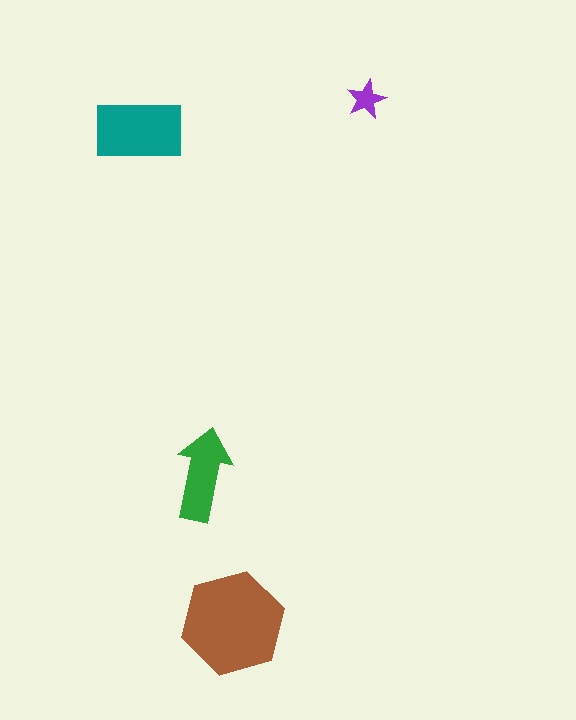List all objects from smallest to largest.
The purple star, the green arrow, the teal rectangle, the brown hexagon.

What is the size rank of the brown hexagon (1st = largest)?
1st.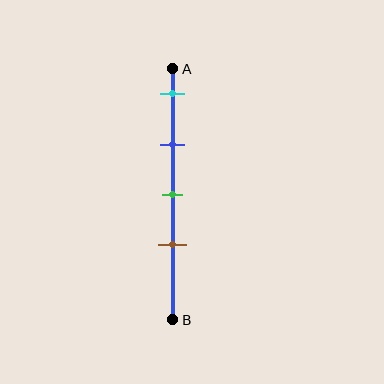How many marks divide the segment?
There are 4 marks dividing the segment.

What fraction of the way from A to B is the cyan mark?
The cyan mark is approximately 10% (0.1) of the way from A to B.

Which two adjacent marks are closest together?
The green and brown marks are the closest adjacent pair.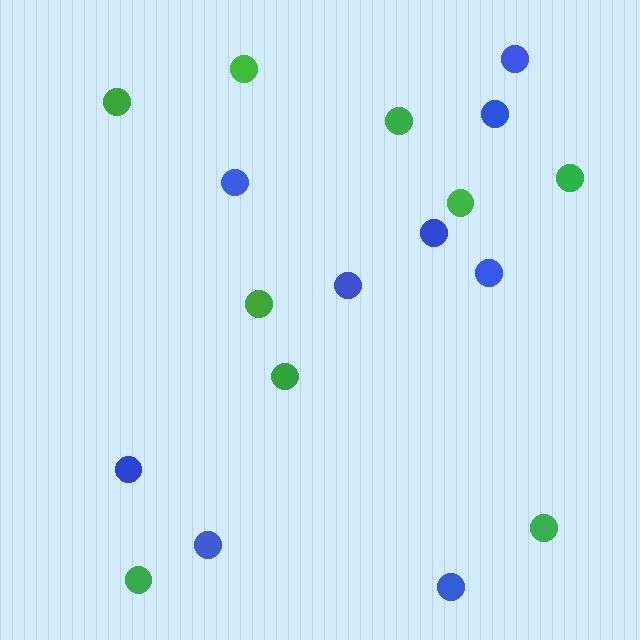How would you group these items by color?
There are 2 groups: one group of green circles (9) and one group of blue circles (9).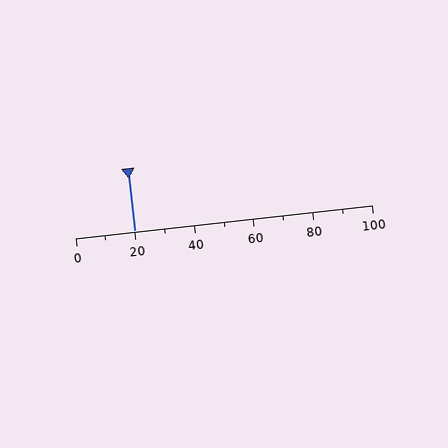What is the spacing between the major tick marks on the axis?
The major ticks are spaced 20 apart.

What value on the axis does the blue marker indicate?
The marker indicates approximately 20.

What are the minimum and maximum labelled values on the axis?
The axis runs from 0 to 100.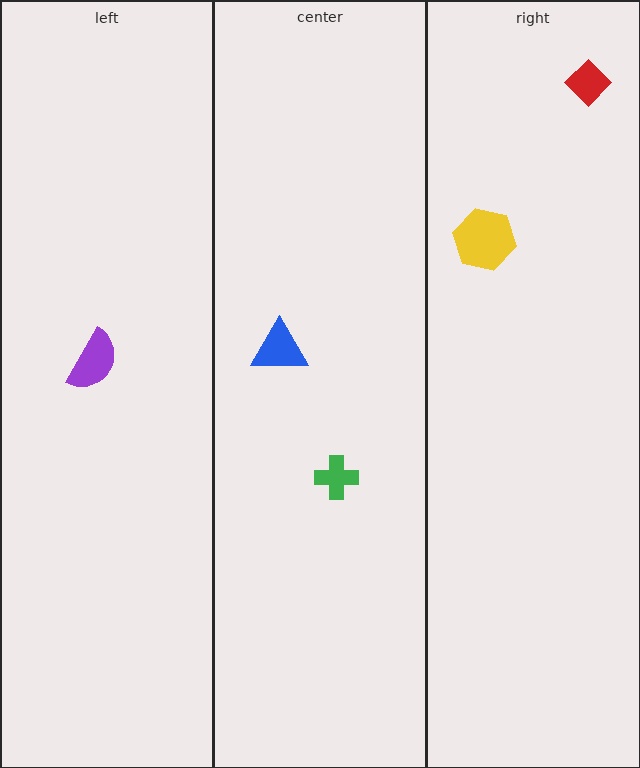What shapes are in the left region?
The purple semicircle.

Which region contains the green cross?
The center region.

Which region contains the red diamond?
The right region.